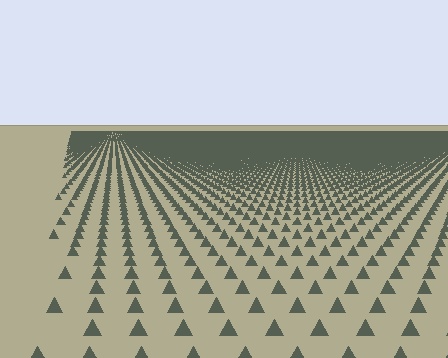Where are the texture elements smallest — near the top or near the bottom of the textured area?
Near the top.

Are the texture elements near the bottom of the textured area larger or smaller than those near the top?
Larger. Near the bottom, elements are closer to the viewer and appear at a bigger on-screen size.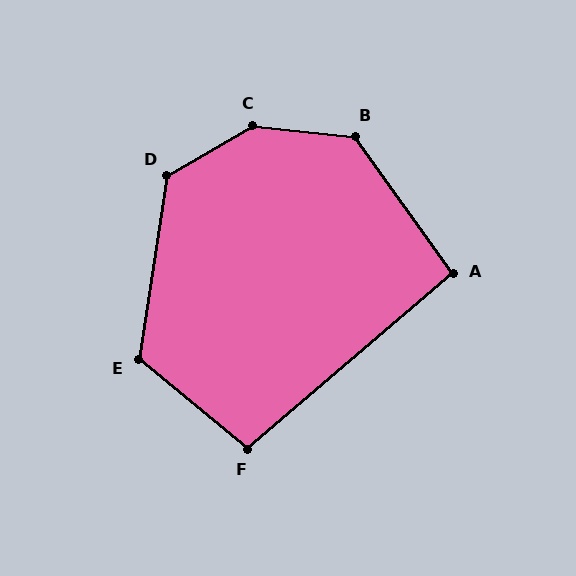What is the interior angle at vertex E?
Approximately 121 degrees (obtuse).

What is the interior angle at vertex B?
Approximately 131 degrees (obtuse).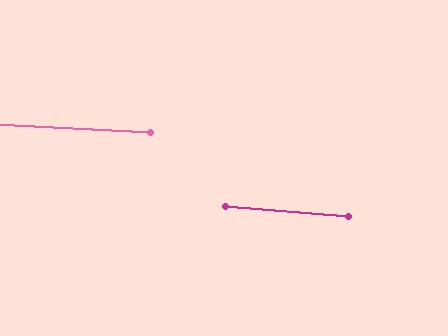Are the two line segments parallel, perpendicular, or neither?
Parallel — their directions differ by only 1.7°.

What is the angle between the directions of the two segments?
Approximately 2 degrees.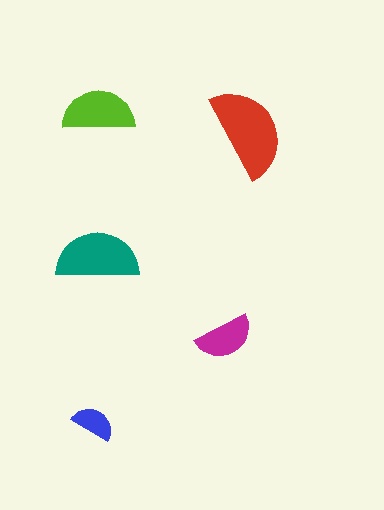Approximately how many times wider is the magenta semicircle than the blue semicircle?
About 1.5 times wider.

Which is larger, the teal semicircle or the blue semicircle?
The teal one.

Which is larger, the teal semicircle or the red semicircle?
The red one.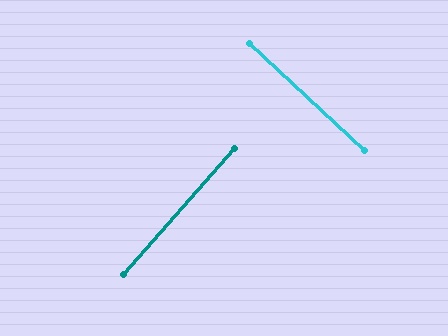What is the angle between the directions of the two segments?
Approximately 88 degrees.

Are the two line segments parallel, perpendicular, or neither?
Perpendicular — they meet at approximately 88°.